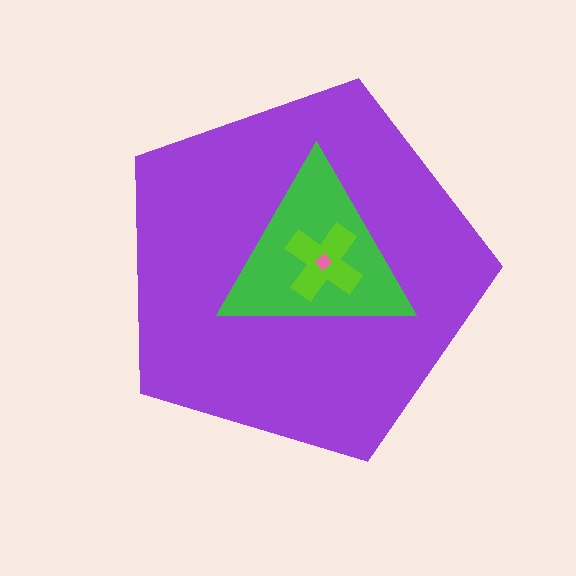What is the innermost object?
The pink diamond.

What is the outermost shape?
The purple pentagon.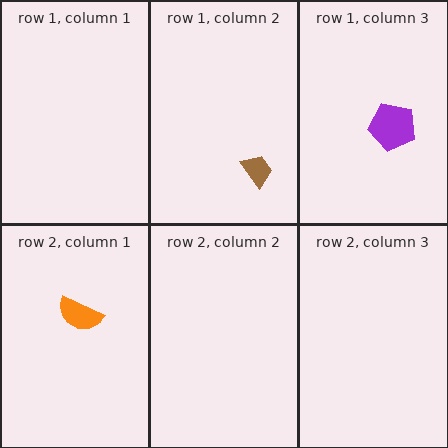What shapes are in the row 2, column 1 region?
The orange semicircle.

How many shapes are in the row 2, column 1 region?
1.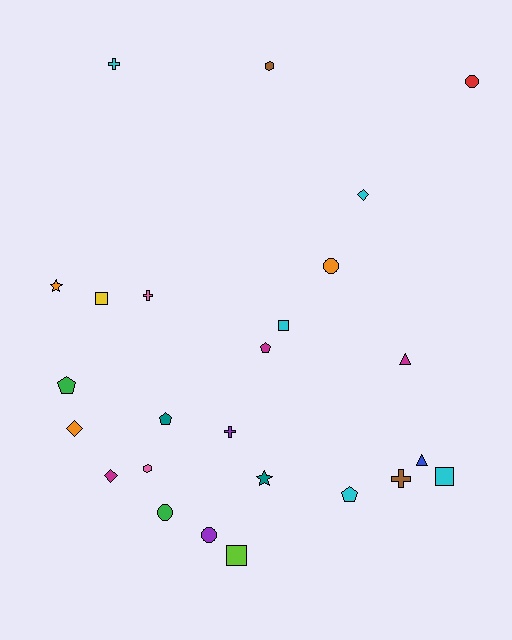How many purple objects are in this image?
There are 2 purple objects.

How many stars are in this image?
There are 2 stars.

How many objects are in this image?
There are 25 objects.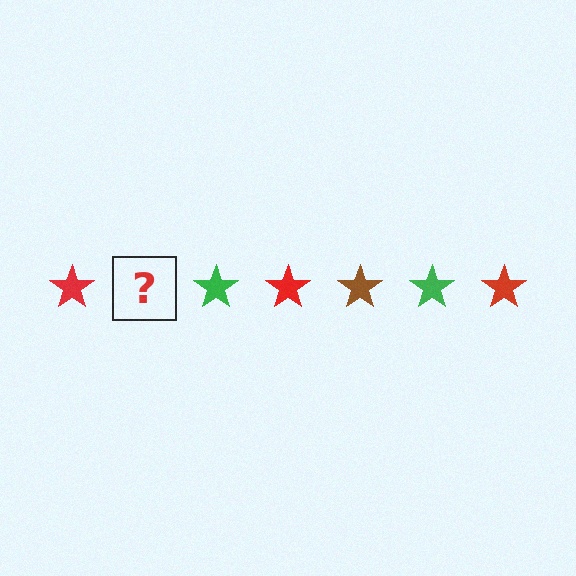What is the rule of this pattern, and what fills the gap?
The rule is that the pattern cycles through red, brown, green stars. The gap should be filled with a brown star.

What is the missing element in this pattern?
The missing element is a brown star.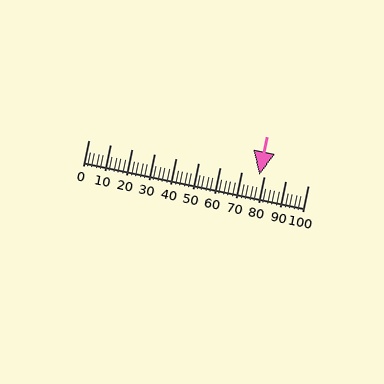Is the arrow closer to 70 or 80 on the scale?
The arrow is closer to 80.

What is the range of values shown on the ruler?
The ruler shows values from 0 to 100.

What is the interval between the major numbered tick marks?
The major tick marks are spaced 10 units apart.